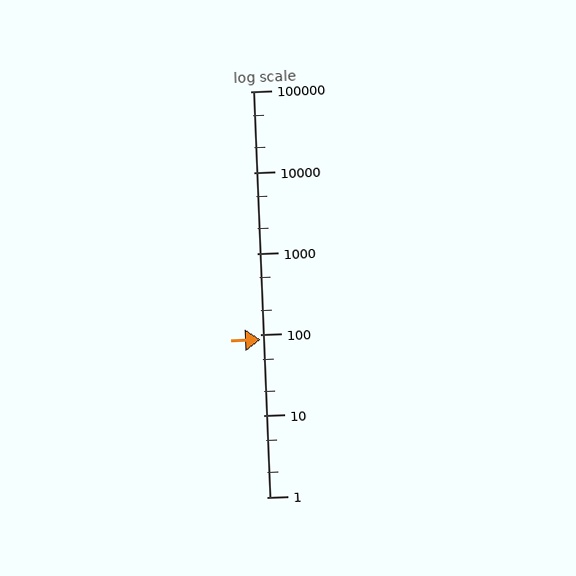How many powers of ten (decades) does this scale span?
The scale spans 5 decades, from 1 to 100000.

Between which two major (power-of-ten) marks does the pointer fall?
The pointer is between 10 and 100.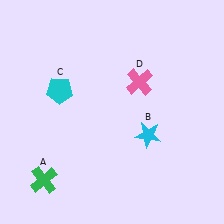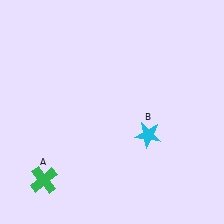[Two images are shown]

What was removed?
The cyan pentagon (C), the pink cross (D) were removed in Image 2.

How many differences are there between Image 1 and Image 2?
There are 2 differences between the two images.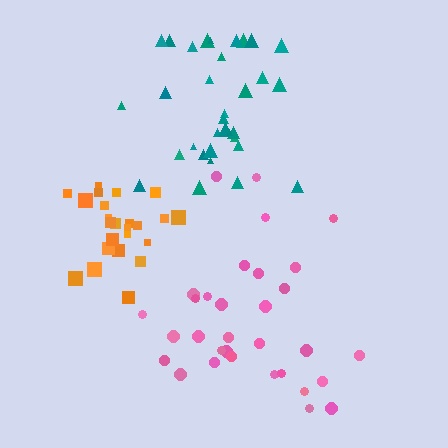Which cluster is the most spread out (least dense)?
Pink.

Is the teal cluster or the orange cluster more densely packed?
Orange.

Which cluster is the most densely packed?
Orange.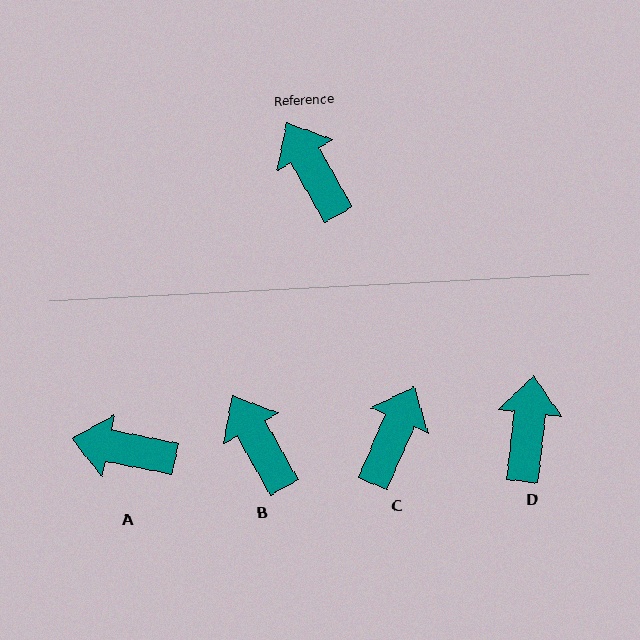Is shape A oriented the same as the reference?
No, it is off by about 49 degrees.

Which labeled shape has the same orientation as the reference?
B.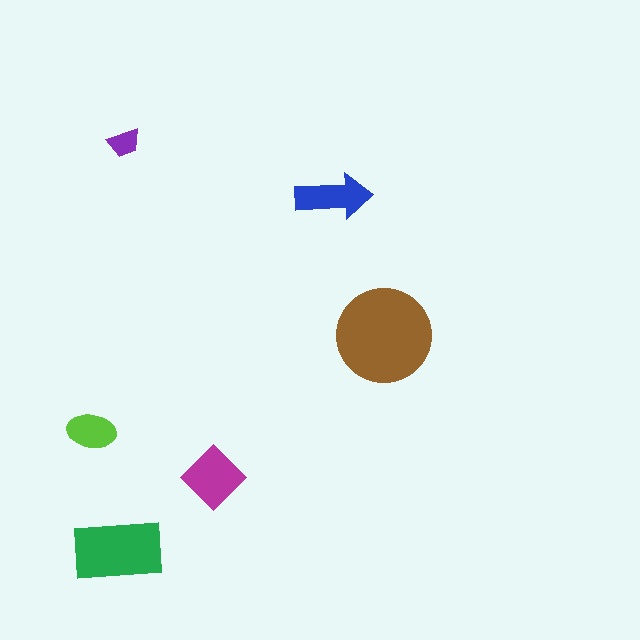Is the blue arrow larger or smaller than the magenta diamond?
Smaller.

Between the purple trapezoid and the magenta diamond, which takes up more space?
The magenta diamond.